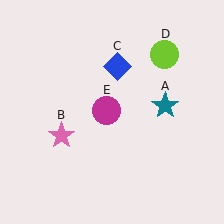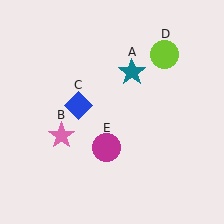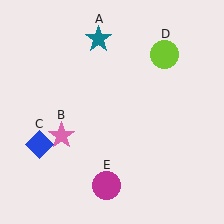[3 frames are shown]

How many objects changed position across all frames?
3 objects changed position: teal star (object A), blue diamond (object C), magenta circle (object E).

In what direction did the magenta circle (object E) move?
The magenta circle (object E) moved down.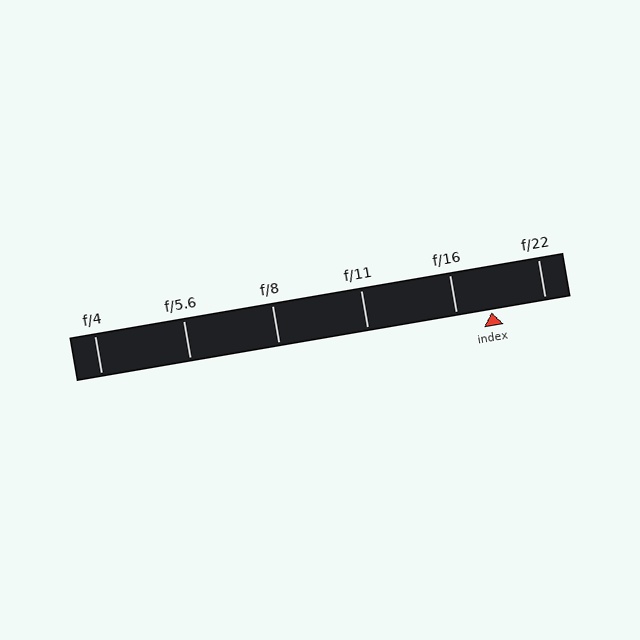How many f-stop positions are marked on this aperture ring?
There are 6 f-stop positions marked.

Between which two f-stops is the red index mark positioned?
The index mark is between f/16 and f/22.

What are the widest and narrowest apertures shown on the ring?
The widest aperture shown is f/4 and the narrowest is f/22.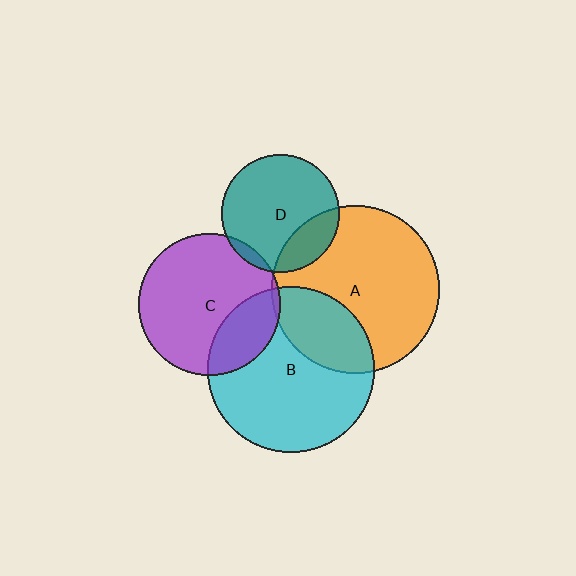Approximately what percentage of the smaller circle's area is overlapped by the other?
Approximately 5%.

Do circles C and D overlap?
Yes.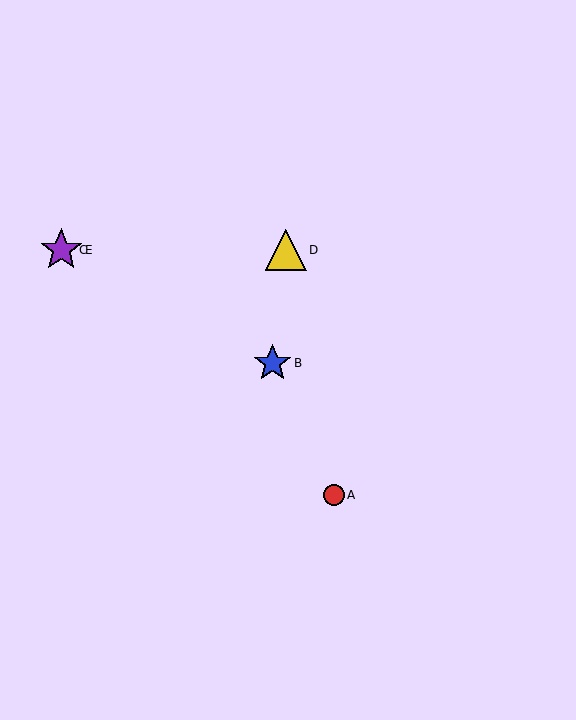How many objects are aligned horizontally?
3 objects (C, D, E) are aligned horizontally.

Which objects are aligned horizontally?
Objects C, D, E are aligned horizontally.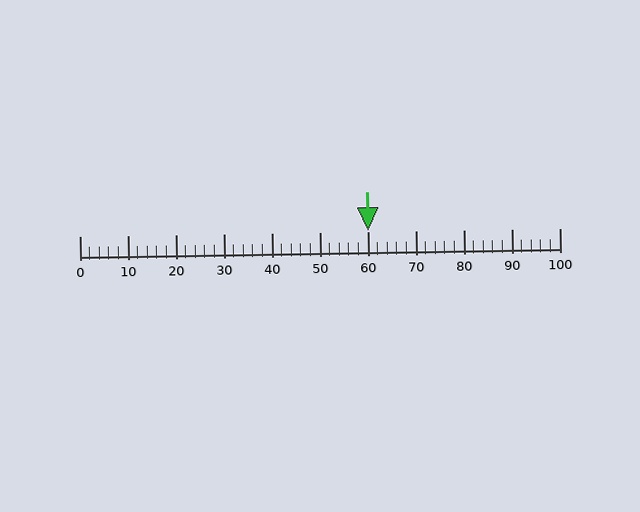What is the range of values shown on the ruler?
The ruler shows values from 0 to 100.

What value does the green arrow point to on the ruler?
The green arrow points to approximately 60.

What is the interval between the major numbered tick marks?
The major tick marks are spaced 10 units apart.